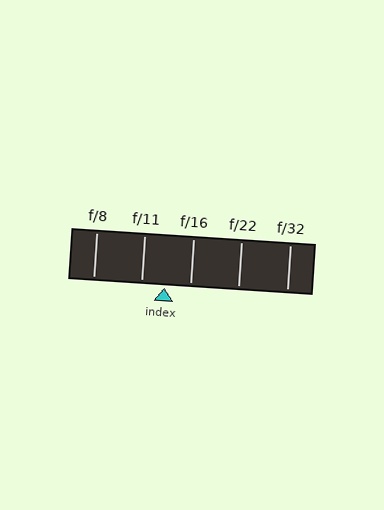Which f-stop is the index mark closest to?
The index mark is closest to f/11.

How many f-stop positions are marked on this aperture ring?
There are 5 f-stop positions marked.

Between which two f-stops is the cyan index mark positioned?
The index mark is between f/11 and f/16.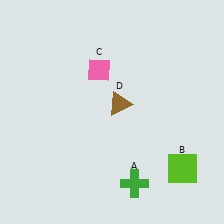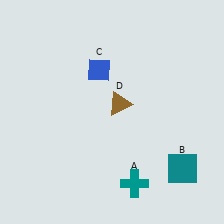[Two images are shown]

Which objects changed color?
A changed from green to teal. B changed from lime to teal. C changed from pink to blue.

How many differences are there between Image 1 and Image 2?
There are 3 differences between the two images.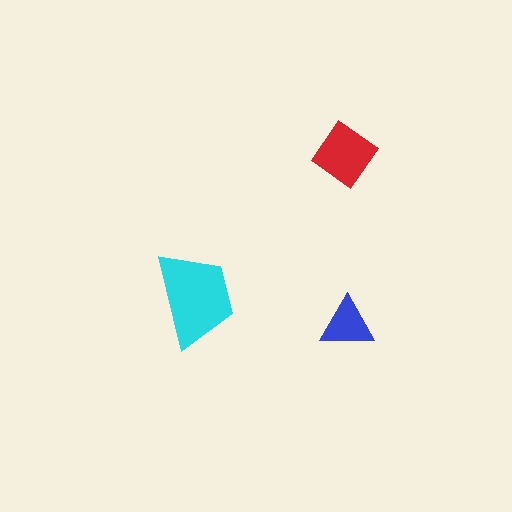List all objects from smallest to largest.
The blue triangle, the red diamond, the cyan trapezoid.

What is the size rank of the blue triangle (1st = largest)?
3rd.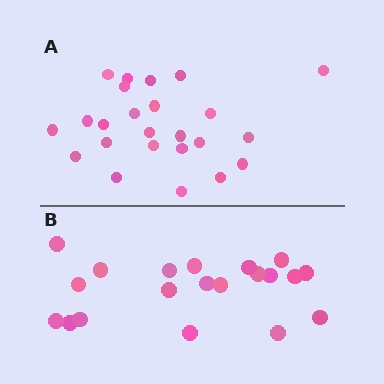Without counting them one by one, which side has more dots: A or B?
Region A (the top region) has more dots.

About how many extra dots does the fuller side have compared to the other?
Region A has about 4 more dots than region B.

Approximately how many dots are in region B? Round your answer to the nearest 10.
About 20 dots.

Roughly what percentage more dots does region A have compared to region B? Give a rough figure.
About 20% more.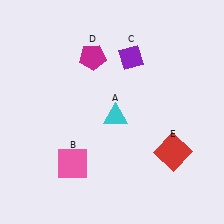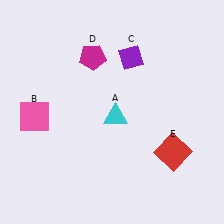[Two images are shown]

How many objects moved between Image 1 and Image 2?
1 object moved between the two images.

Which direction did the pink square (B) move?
The pink square (B) moved up.